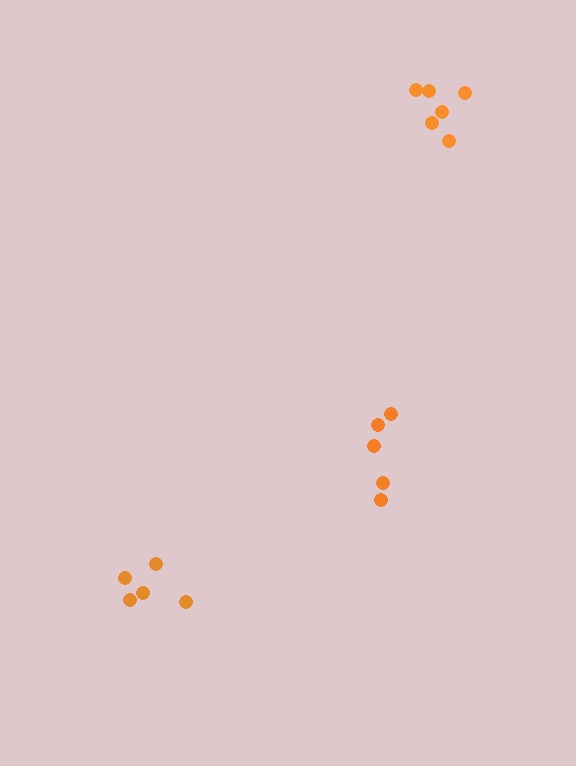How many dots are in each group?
Group 1: 5 dots, Group 2: 5 dots, Group 3: 6 dots (16 total).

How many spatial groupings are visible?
There are 3 spatial groupings.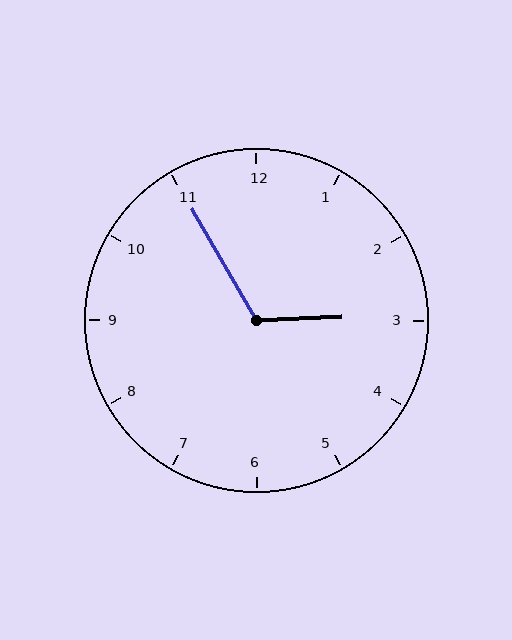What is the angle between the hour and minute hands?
Approximately 118 degrees.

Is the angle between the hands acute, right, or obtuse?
It is obtuse.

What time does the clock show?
2:55.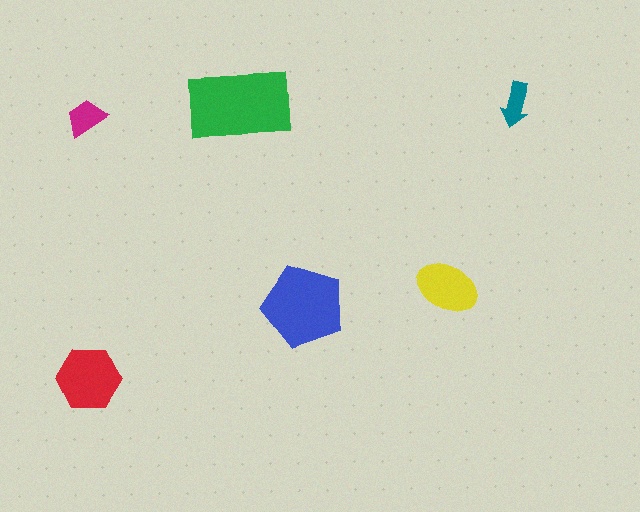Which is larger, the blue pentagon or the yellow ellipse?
The blue pentagon.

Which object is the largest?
The green rectangle.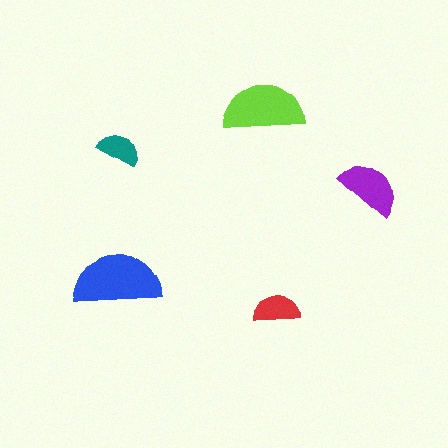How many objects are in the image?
There are 5 objects in the image.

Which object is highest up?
The lime semicircle is topmost.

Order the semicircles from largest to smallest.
the blue one, the lime one, the purple one, the red one, the teal one.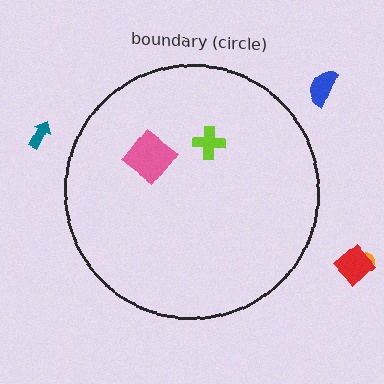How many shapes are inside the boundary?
2 inside, 4 outside.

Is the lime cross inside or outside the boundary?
Inside.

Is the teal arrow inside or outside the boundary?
Outside.